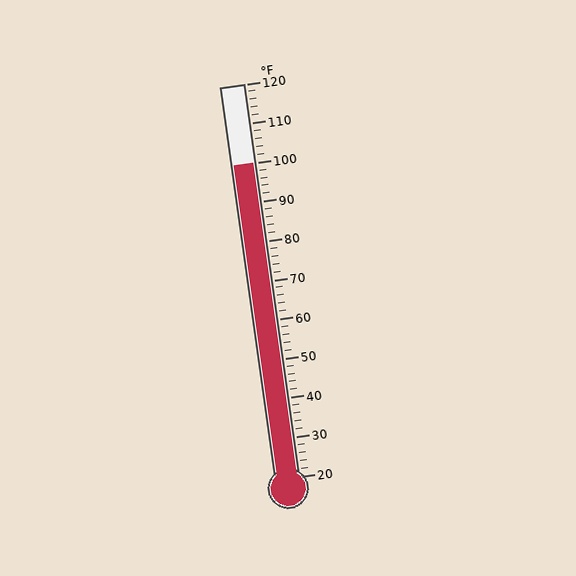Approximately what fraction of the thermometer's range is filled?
The thermometer is filled to approximately 80% of its range.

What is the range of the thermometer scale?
The thermometer scale ranges from 20°F to 120°F.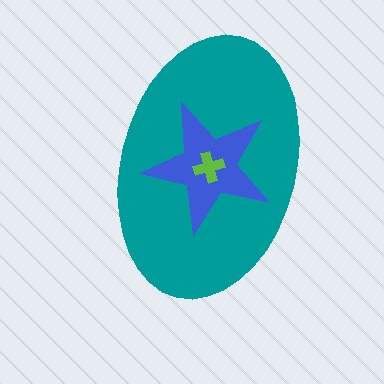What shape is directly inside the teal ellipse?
The blue star.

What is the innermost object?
The lime cross.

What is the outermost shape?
The teal ellipse.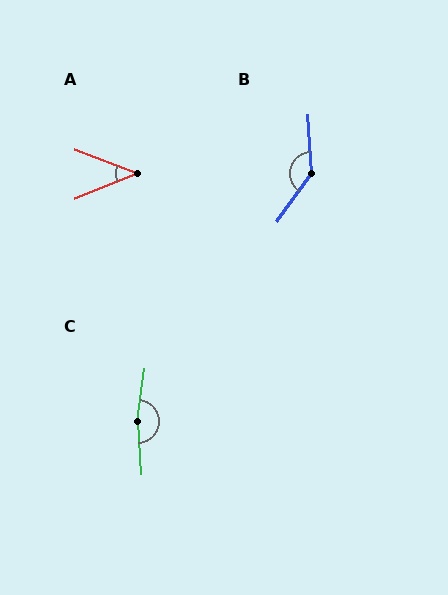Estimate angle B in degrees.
Approximately 141 degrees.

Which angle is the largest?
C, at approximately 168 degrees.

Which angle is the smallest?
A, at approximately 43 degrees.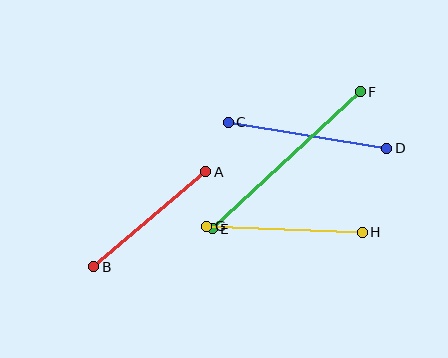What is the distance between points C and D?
The distance is approximately 160 pixels.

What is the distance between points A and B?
The distance is approximately 146 pixels.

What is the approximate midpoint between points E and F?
The midpoint is at approximately (286, 160) pixels.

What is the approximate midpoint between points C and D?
The midpoint is at approximately (307, 135) pixels.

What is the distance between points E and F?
The distance is approximately 202 pixels.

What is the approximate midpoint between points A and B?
The midpoint is at approximately (150, 219) pixels.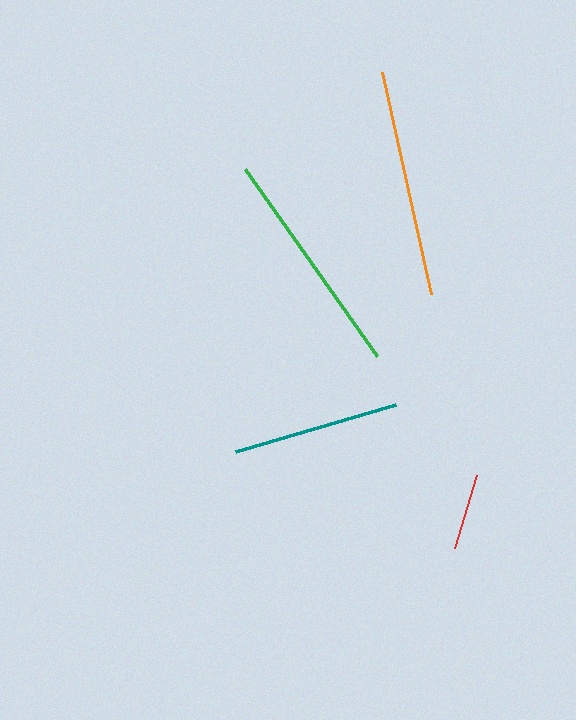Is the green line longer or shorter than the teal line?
The green line is longer than the teal line.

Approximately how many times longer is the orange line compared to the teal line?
The orange line is approximately 1.4 times the length of the teal line.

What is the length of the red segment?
The red segment is approximately 77 pixels long.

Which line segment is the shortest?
The red line is the shortest at approximately 77 pixels.